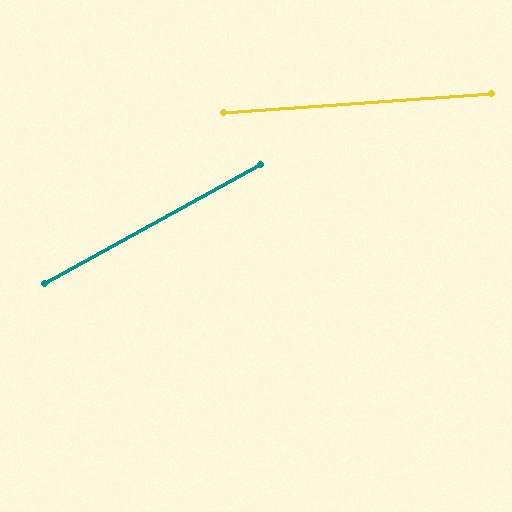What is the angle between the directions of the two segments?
Approximately 25 degrees.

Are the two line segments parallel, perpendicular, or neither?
Neither parallel nor perpendicular — they differ by about 25°.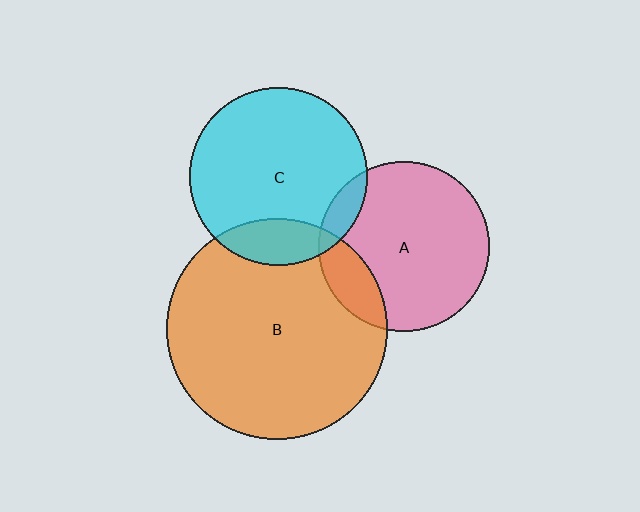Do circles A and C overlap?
Yes.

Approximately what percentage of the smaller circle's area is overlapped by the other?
Approximately 10%.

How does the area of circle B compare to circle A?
Approximately 1.7 times.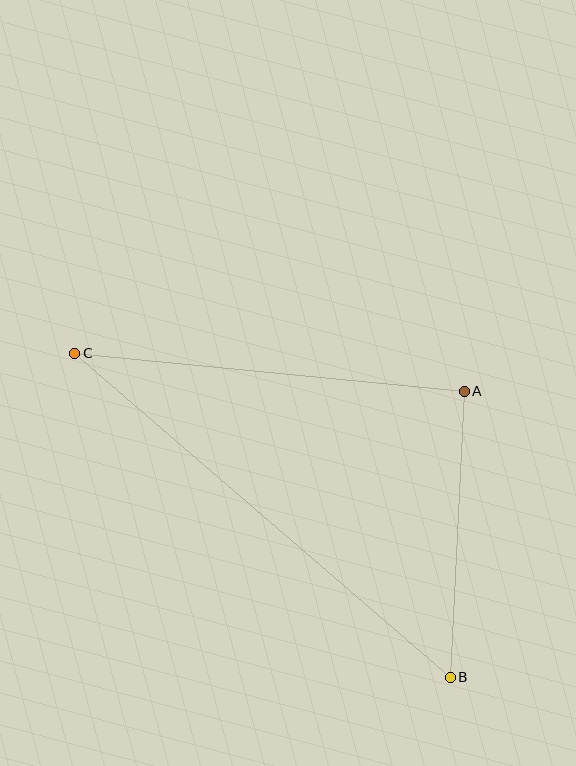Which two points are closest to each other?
Points A and B are closest to each other.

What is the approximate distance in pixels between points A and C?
The distance between A and C is approximately 391 pixels.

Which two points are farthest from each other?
Points B and C are farthest from each other.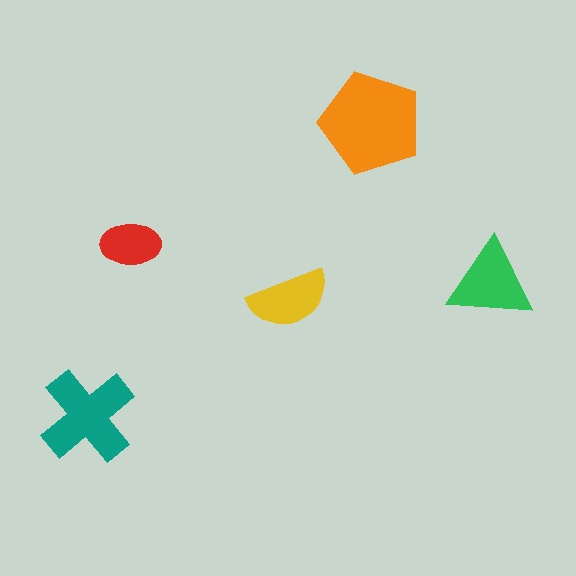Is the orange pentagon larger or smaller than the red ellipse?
Larger.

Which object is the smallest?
The red ellipse.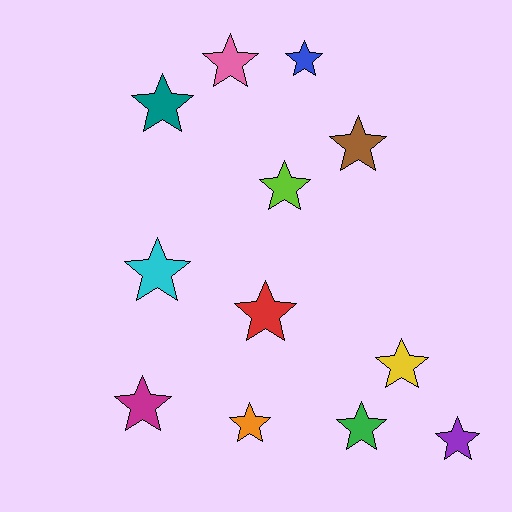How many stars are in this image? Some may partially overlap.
There are 12 stars.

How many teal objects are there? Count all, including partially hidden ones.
There is 1 teal object.